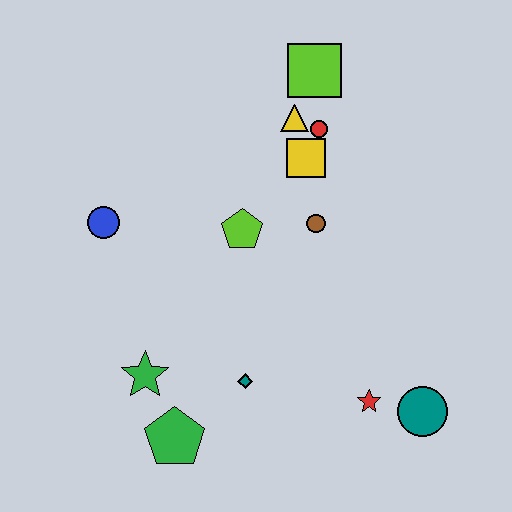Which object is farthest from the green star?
The lime square is farthest from the green star.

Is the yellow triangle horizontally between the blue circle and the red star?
Yes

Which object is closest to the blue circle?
The lime pentagon is closest to the blue circle.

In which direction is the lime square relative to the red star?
The lime square is above the red star.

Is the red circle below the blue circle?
No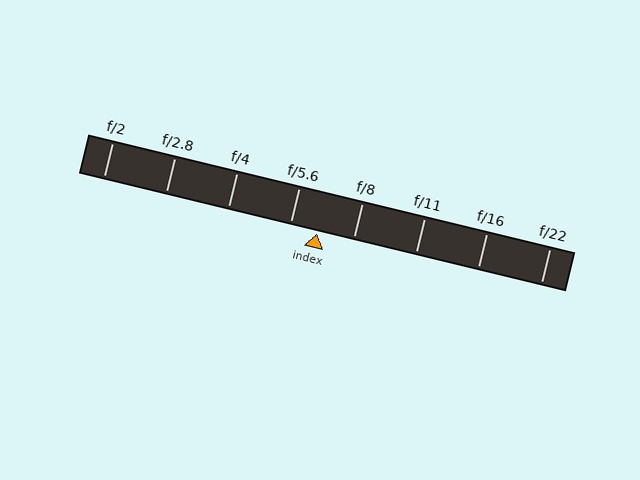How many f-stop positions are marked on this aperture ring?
There are 8 f-stop positions marked.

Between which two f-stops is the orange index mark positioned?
The index mark is between f/5.6 and f/8.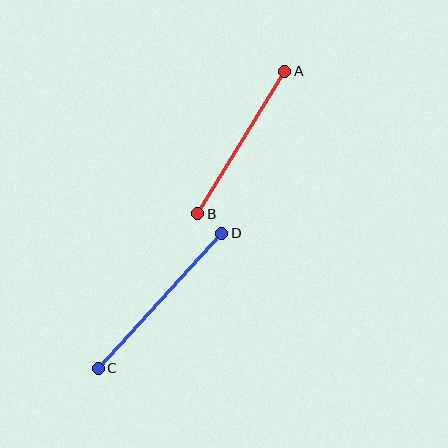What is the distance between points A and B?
The distance is approximately 167 pixels.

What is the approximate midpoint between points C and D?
The midpoint is at approximately (160, 301) pixels.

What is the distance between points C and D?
The distance is approximately 183 pixels.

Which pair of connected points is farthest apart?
Points C and D are farthest apart.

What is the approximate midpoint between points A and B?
The midpoint is at approximately (241, 142) pixels.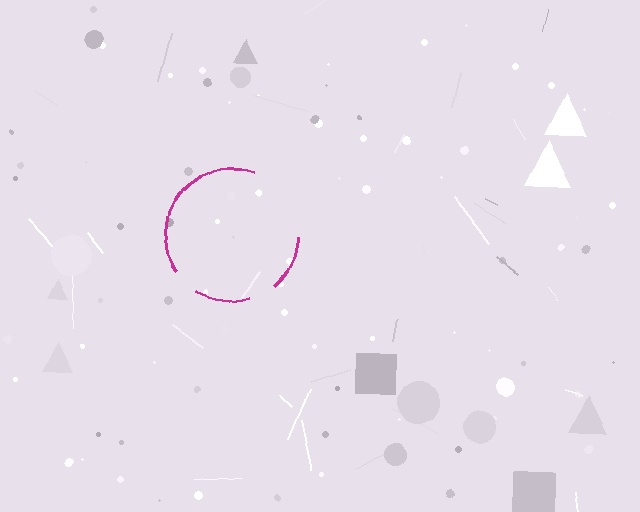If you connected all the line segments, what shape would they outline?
They would outline a circle.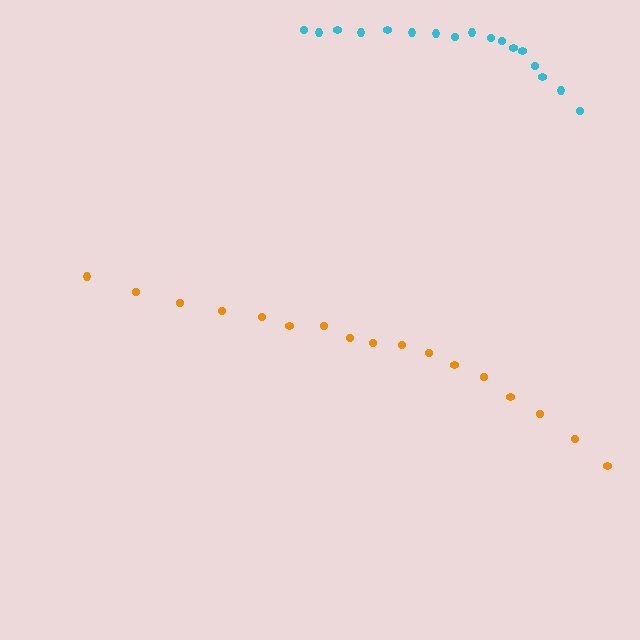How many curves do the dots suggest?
There are 2 distinct paths.